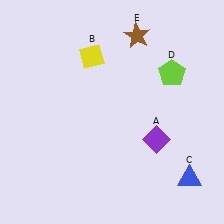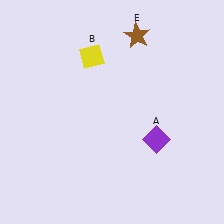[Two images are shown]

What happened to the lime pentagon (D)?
The lime pentagon (D) was removed in Image 2. It was in the top-right area of Image 1.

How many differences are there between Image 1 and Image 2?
There are 2 differences between the two images.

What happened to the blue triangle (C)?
The blue triangle (C) was removed in Image 2. It was in the bottom-right area of Image 1.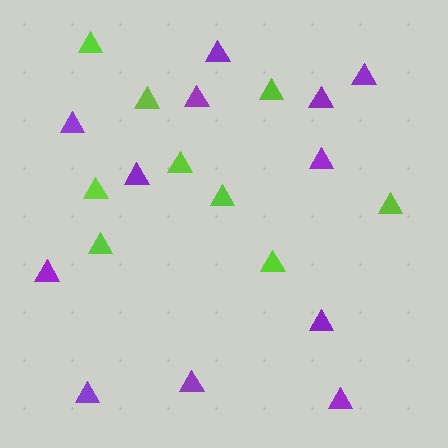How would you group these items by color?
There are 2 groups: one group of purple triangles (12) and one group of lime triangles (9).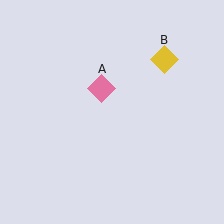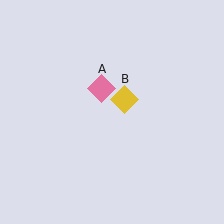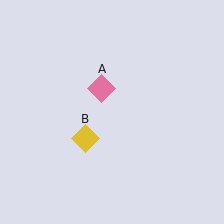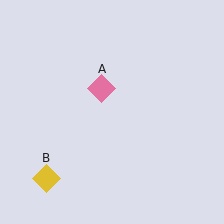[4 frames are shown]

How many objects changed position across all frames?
1 object changed position: yellow diamond (object B).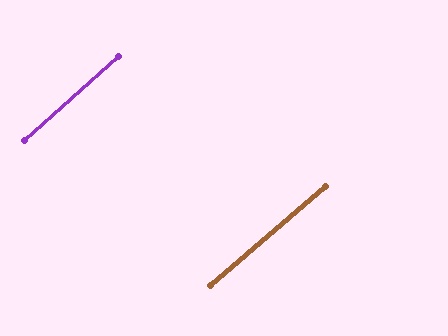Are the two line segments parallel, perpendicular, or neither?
Parallel — their directions differ by only 0.6°.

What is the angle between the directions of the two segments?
Approximately 1 degree.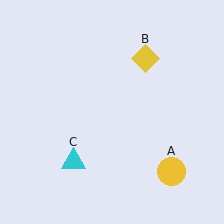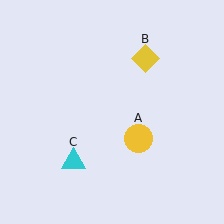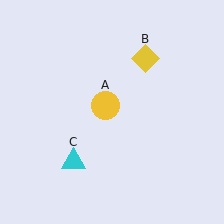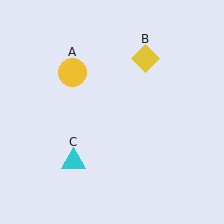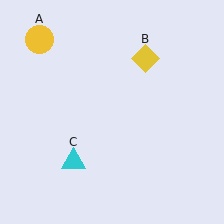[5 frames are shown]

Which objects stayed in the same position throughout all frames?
Yellow diamond (object B) and cyan triangle (object C) remained stationary.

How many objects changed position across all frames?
1 object changed position: yellow circle (object A).